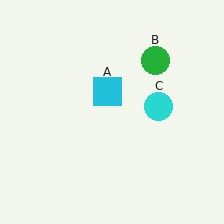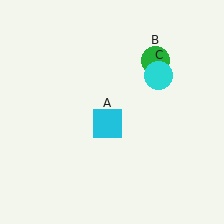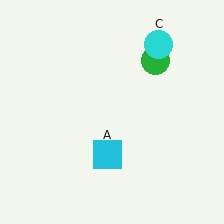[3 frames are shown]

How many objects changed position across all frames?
2 objects changed position: cyan square (object A), cyan circle (object C).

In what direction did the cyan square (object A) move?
The cyan square (object A) moved down.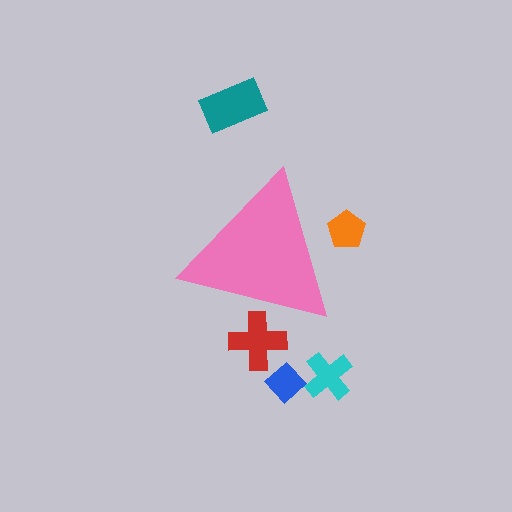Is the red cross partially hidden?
Yes, the red cross is partially hidden behind the pink triangle.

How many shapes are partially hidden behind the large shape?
2 shapes are partially hidden.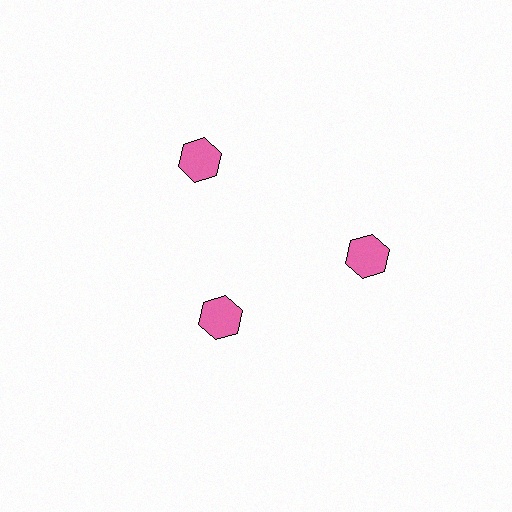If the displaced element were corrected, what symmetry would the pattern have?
It would have 3-fold rotational symmetry — the pattern would map onto itself every 120 degrees.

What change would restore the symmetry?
The symmetry would be restored by moving it outward, back onto the ring so that all 3 hexagons sit at equal angles and equal distance from the center.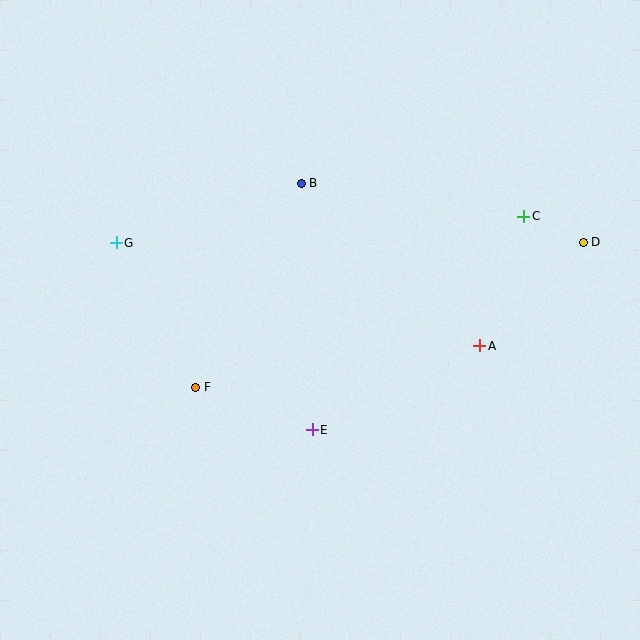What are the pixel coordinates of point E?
Point E is at (312, 430).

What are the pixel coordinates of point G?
Point G is at (116, 243).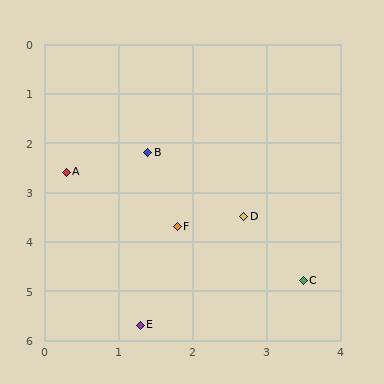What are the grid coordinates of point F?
Point F is at approximately (1.8, 3.7).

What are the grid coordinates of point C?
Point C is at approximately (3.5, 4.8).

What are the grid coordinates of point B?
Point B is at approximately (1.4, 2.2).